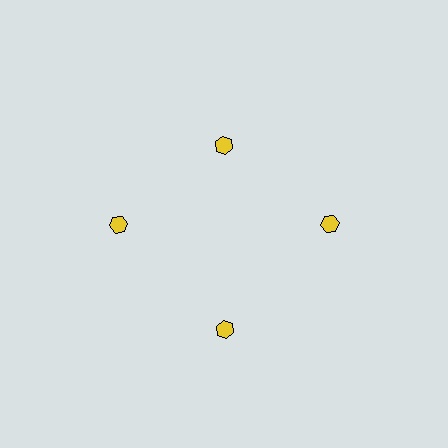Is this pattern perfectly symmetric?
No. The 4 yellow hexagons are arranged in a ring, but one element near the 12 o'clock position is pulled inward toward the center, breaking the 4-fold rotational symmetry.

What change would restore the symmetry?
The symmetry would be restored by moving it outward, back onto the ring so that all 4 hexagons sit at equal angles and equal distance from the center.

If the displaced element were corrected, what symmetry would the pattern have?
It would have 4-fold rotational symmetry — the pattern would map onto itself every 90 degrees.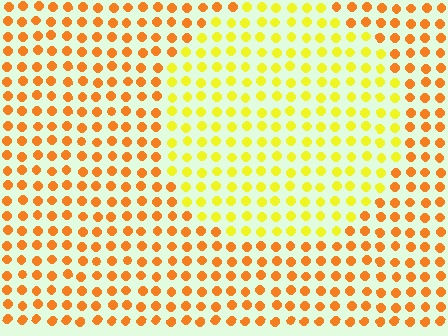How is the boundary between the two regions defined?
The boundary is defined purely by a slight shift in hue (about 35 degrees). Spacing, size, and orientation are identical on both sides.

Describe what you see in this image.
The image is filled with small orange elements in a uniform arrangement. A circle-shaped region is visible where the elements are tinted to a slightly different hue, forming a subtle color boundary.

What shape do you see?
I see a circle.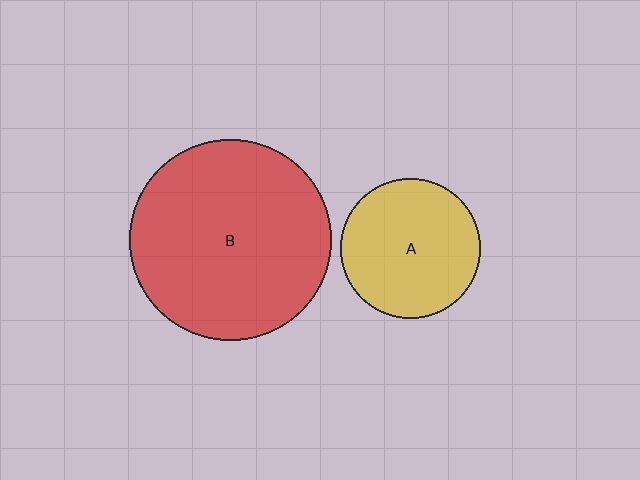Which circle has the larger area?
Circle B (red).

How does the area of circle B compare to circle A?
Approximately 2.1 times.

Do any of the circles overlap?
No, none of the circles overlap.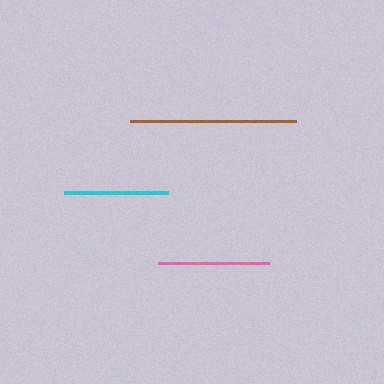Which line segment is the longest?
The brown line is the longest at approximately 166 pixels.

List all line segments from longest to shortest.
From longest to shortest: brown, pink, cyan.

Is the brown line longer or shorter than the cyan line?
The brown line is longer than the cyan line.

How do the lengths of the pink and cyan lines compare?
The pink and cyan lines are approximately the same length.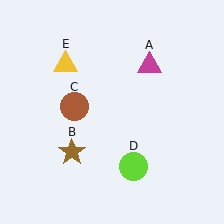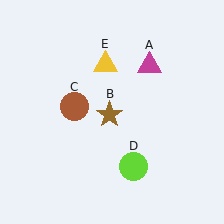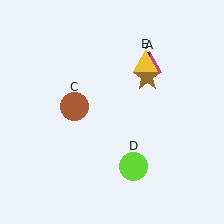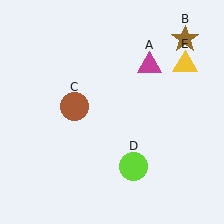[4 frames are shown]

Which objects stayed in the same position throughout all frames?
Magenta triangle (object A) and brown circle (object C) and lime circle (object D) remained stationary.